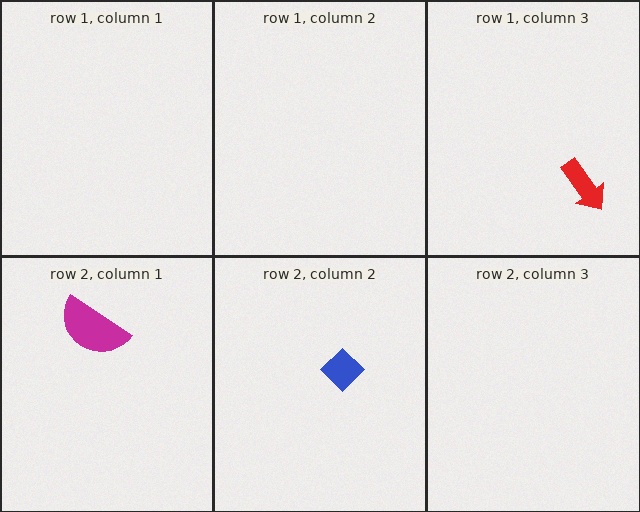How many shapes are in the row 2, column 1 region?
1.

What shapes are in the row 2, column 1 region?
The magenta semicircle.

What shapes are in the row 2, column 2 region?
The blue diamond.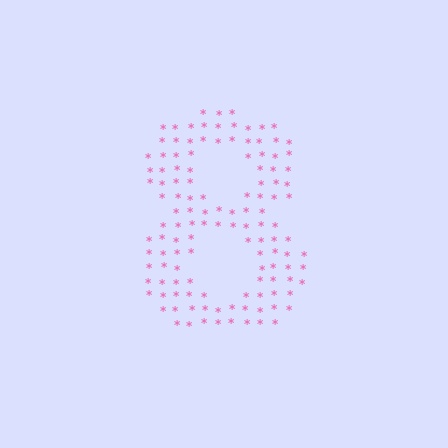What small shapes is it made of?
It is made of small asterisks.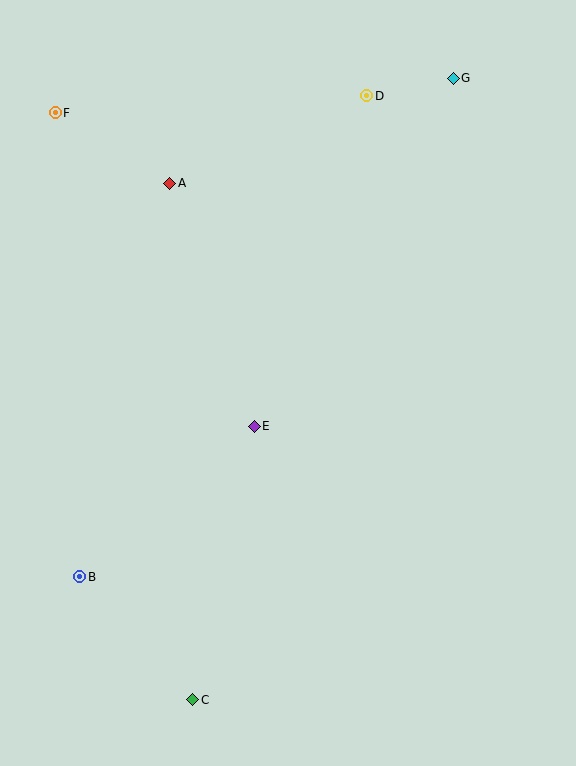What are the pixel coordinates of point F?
Point F is at (55, 113).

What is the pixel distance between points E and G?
The distance between E and G is 401 pixels.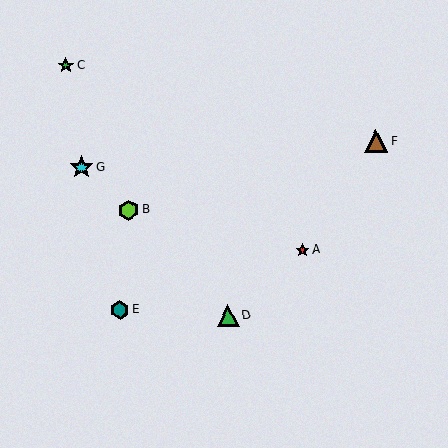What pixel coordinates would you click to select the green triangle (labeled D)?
Click at (228, 315) to select the green triangle D.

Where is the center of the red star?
The center of the red star is at (303, 250).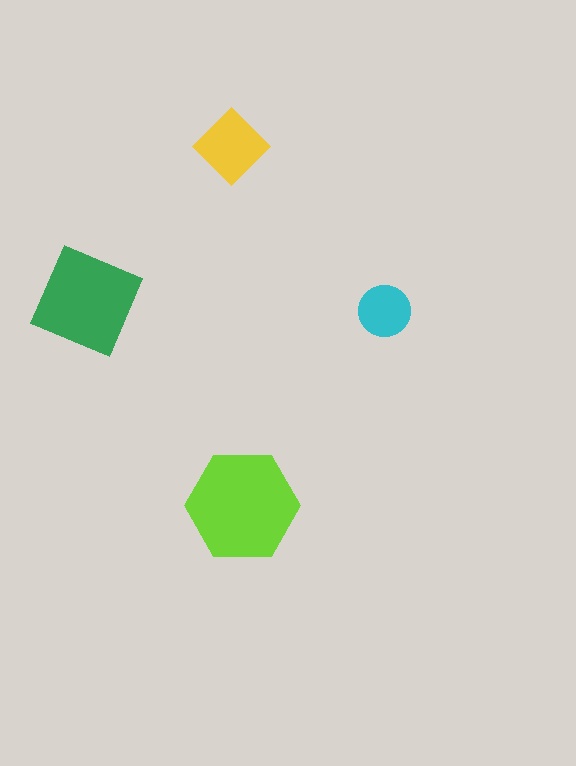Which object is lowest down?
The lime hexagon is bottommost.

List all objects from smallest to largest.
The cyan circle, the yellow diamond, the green square, the lime hexagon.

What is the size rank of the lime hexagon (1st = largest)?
1st.